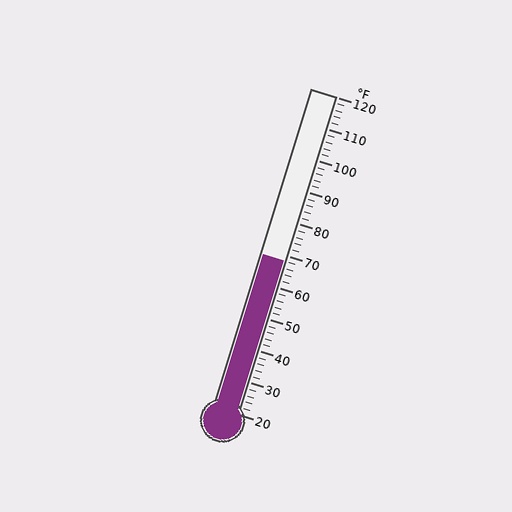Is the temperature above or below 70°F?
The temperature is below 70°F.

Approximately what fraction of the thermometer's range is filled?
The thermometer is filled to approximately 50% of its range.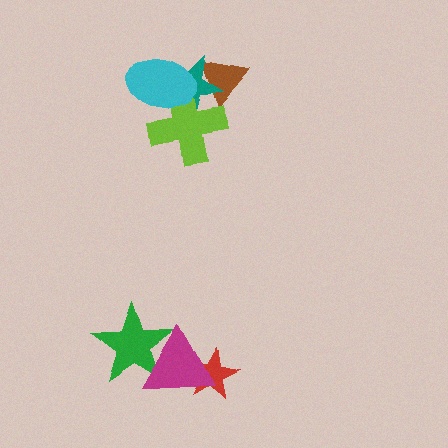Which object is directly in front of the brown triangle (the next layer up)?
The teal star is directly in front of the brown triangle.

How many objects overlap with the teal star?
3 objects overlap with the teal star.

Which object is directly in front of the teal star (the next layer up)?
The lime cross is directly in front of the teal star.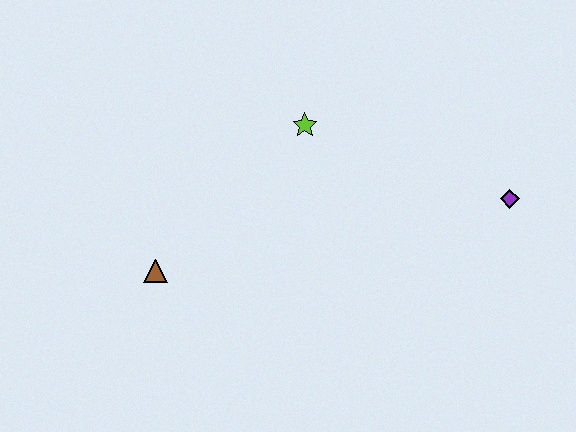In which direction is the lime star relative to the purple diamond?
The lime star is to the left of the purple diamond.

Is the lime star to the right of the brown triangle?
Yes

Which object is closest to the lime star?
The brown triangle is closest to the lime star.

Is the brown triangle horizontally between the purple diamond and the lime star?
No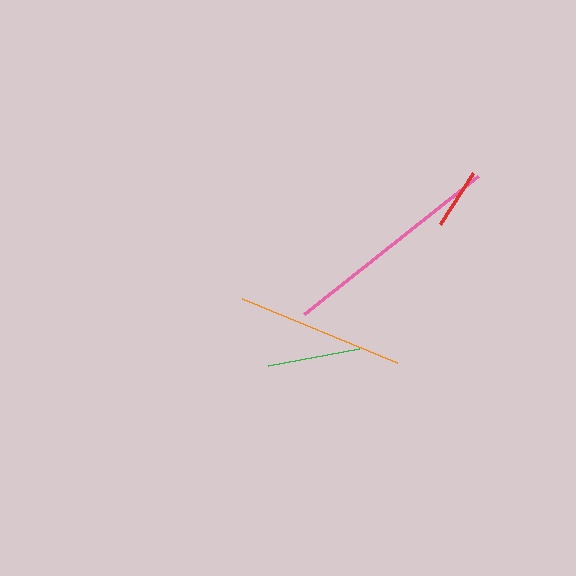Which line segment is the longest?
The pink line is the longest at approximately 222 pixels.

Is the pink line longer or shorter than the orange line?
The pink line is longer than the orange line.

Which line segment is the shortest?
The red line is the shortest at approximately 60 pixels.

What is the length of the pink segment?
The pink segment is approximately 222 pixels long.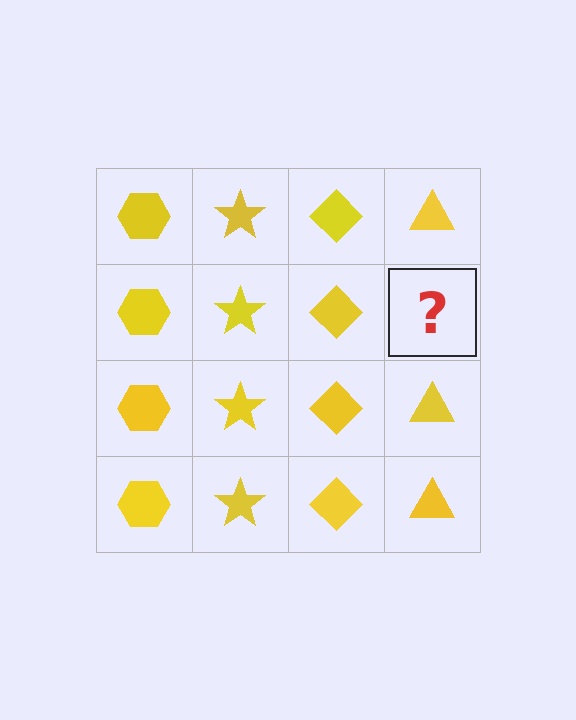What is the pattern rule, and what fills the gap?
The rule is that each column has a consistent shape. The gap should be filled with a yellow triangle.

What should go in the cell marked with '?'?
The missing cell should contain a yellow triangle.